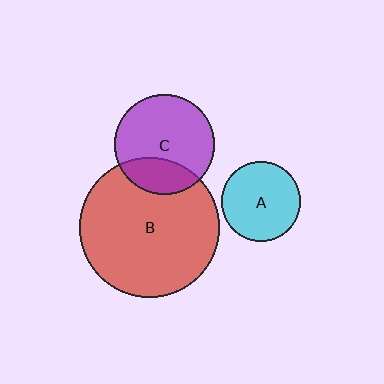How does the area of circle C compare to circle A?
Approximately 1.5 times.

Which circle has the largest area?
Circle B (red).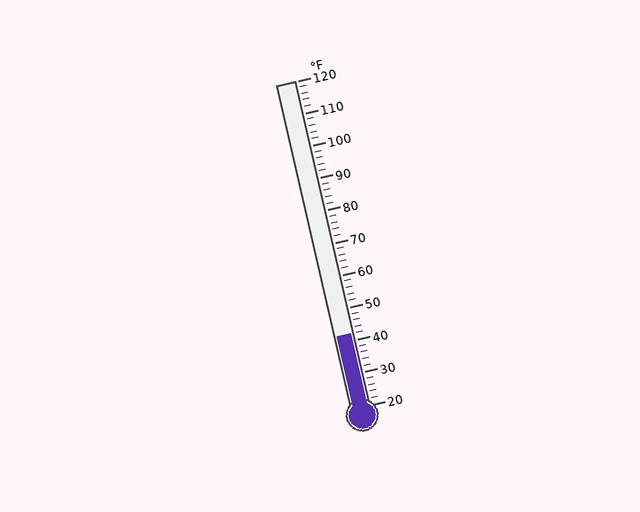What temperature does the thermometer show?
The thermometer shows approximately 42°F.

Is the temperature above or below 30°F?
The temperature is above 30°F.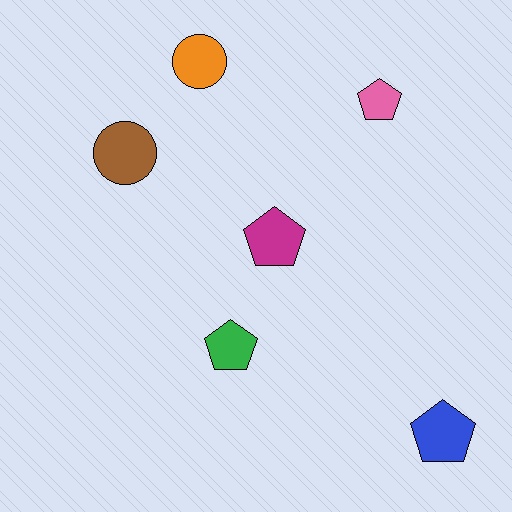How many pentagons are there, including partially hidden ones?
There are 4 pentagons.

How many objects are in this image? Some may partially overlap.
There are 6 objects.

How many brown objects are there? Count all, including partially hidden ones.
There is 1 brown object.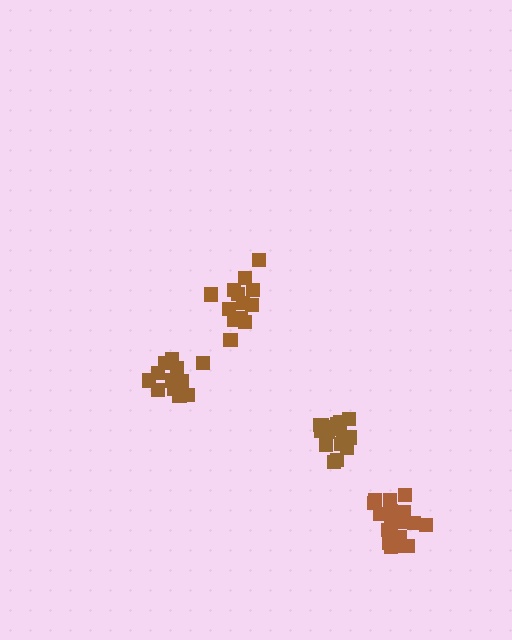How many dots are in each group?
Group 1: 13 dots, Group 2: 13 dots, Group 3: 16 dots, Group 4: 17 dots (59 total).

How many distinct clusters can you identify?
There are 4 distinct clusters.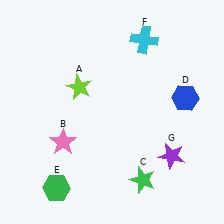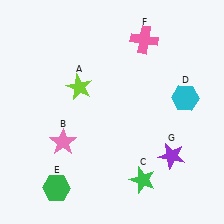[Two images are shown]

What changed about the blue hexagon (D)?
In Image 1, D is blue. In Image 2, it changed to cyan.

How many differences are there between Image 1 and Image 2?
There are 2 differences between the two images.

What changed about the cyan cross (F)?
In Image 1, F is cyan. In Image 2, it changed to pink.